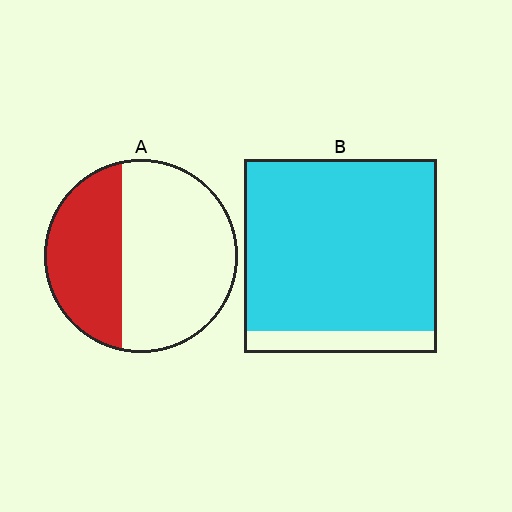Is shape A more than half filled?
No.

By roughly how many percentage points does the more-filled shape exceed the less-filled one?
By roughly 50 percentage points (B over A).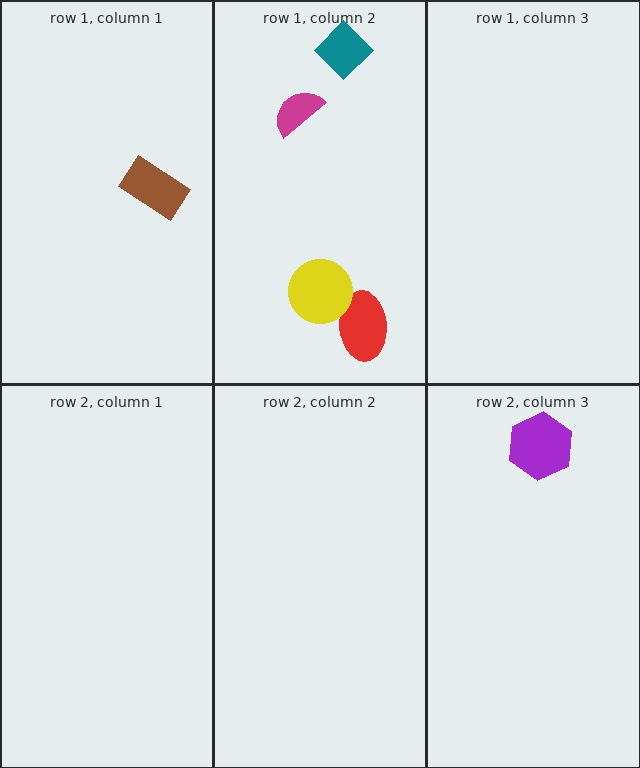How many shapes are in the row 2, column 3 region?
1.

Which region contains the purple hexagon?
The row 2, column 3 region.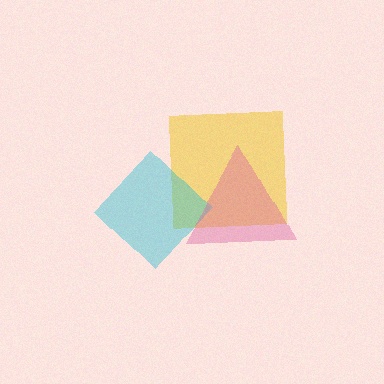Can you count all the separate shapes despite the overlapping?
Yes, there are 3 separate shapes.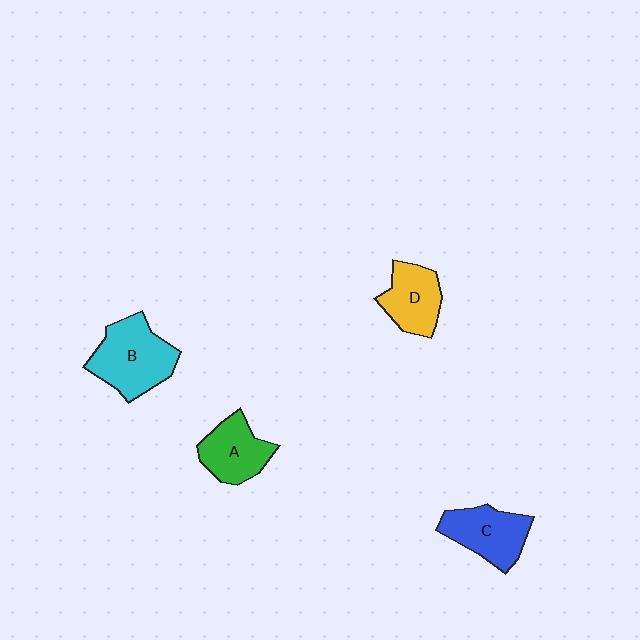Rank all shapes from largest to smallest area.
From largest to smallest: B (cyan), C (blue), A (green), D (yellow).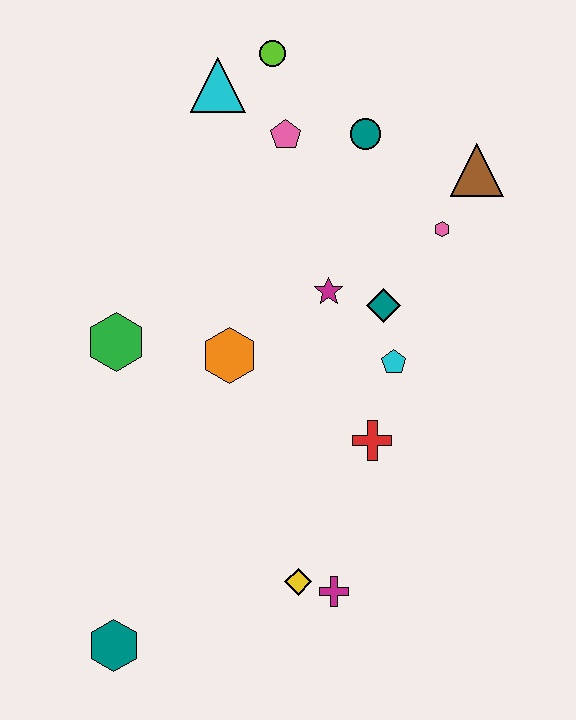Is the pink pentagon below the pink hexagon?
No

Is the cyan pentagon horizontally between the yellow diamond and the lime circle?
No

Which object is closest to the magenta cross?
The yellow diamond is closest to the magenta cross.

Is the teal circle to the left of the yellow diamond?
No